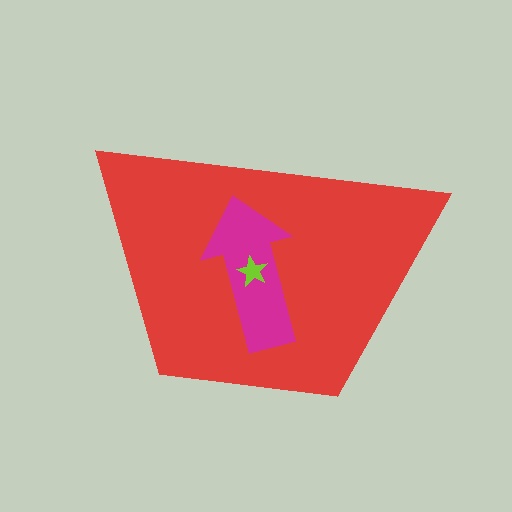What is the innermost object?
The lime star.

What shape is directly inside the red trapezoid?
The magenta arrow.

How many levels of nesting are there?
3.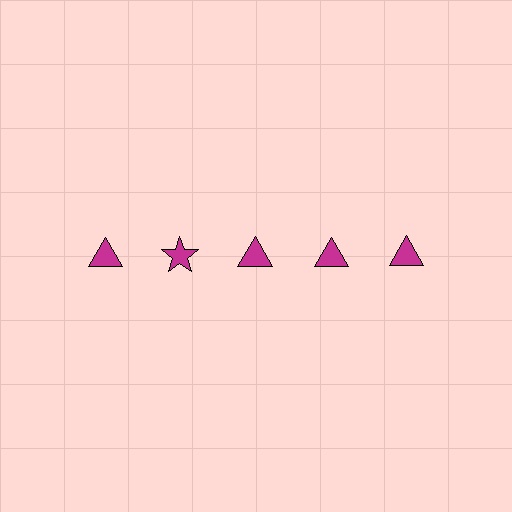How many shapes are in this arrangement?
There are 5 shapes arranged in a grid pattern.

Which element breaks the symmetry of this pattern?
The magenta star in the top row, second from left column breaks the symmetry. All other shapes are magenta triangles.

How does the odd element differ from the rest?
It has a different shape: star instead of triangle.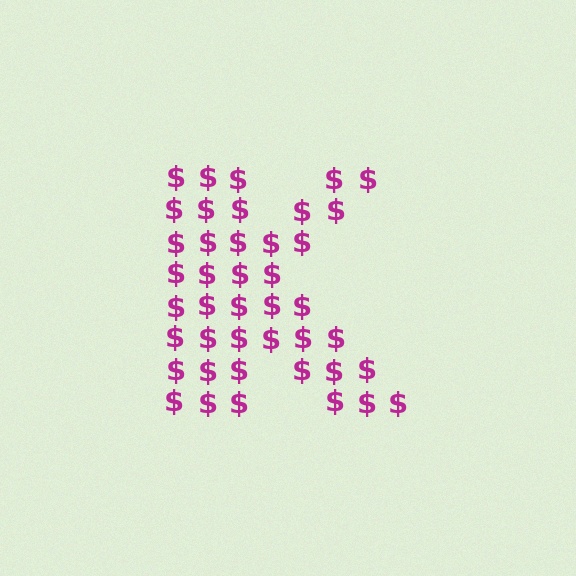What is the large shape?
The large shape is the letter K.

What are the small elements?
The small elements are dollar signs.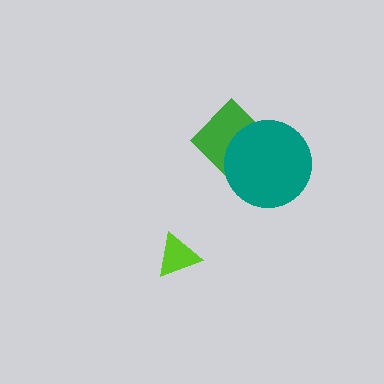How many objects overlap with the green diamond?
1 object overlaps with the green diamond.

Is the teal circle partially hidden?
No, no other shape covers it.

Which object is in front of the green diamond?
The teal circle is in front of the green diamond.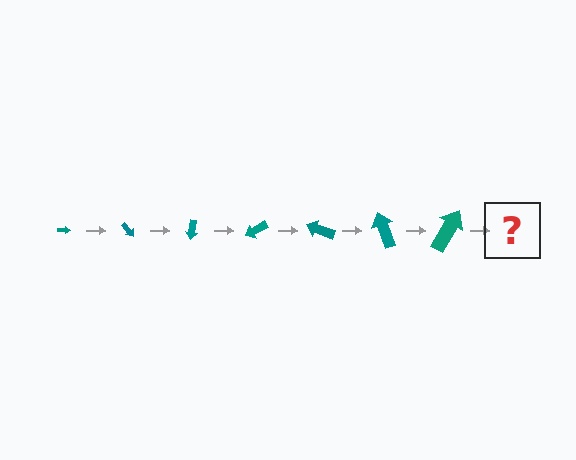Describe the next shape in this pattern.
It should be an arrow, larger than the previous one and rotated 350 degrees from the start.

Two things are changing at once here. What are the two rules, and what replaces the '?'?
The two rules are that the arrow grows larger each step and it rotates 50 degrees each step. The '?' should be an arrow, larger than the previous one and rotated 350 degrees from the start.